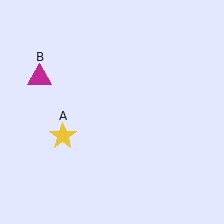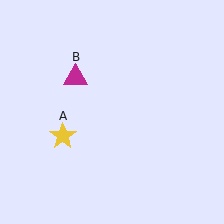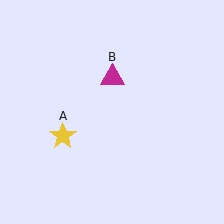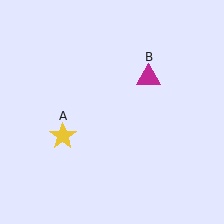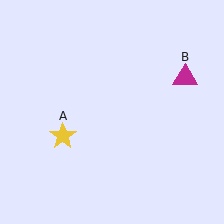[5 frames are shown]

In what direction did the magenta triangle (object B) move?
The magenta triangle (object B) moved right.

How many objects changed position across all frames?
1 object changed position: magenta triangle (object B).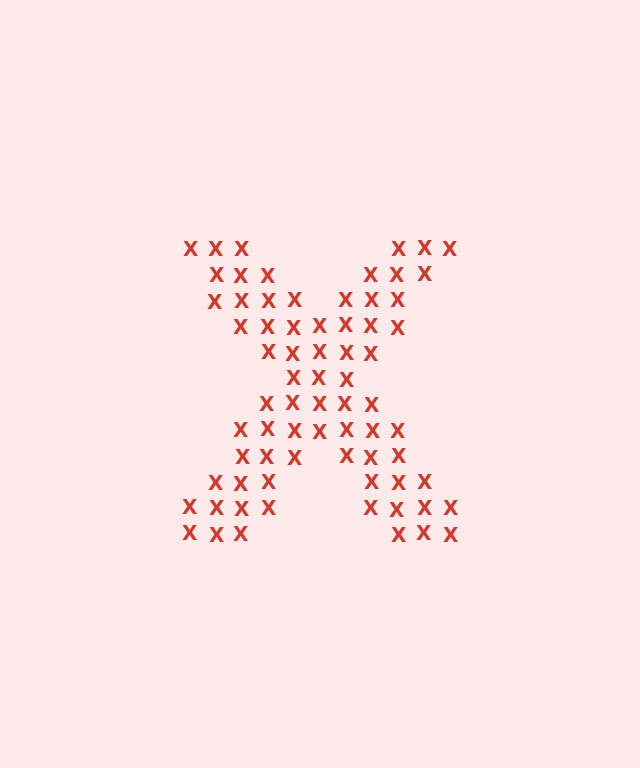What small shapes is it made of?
It is made of small letter X's.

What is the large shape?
The large shape is the letter X.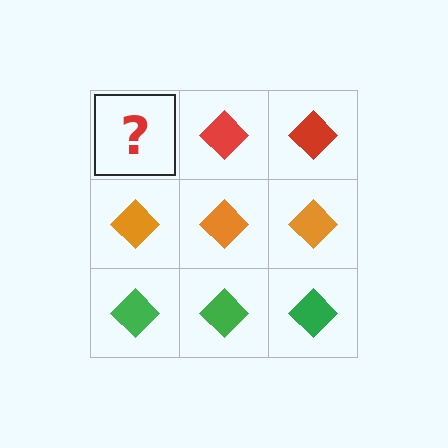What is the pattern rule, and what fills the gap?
The rule is that each row has a consistent color. The gap should be filled with a red diamond.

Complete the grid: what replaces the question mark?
The question mark should be replaced with a red diamond.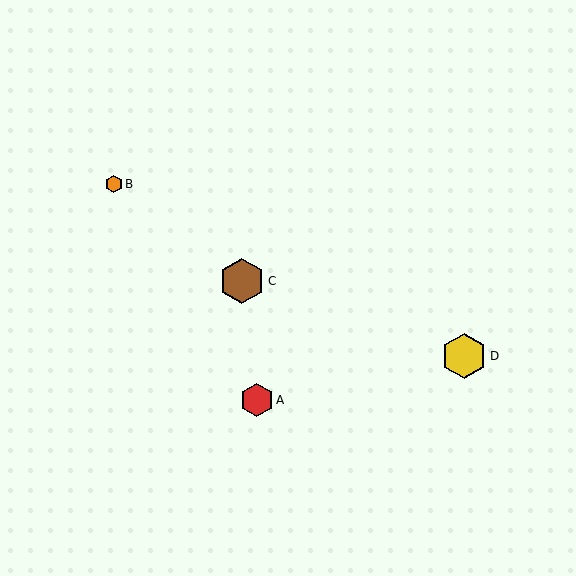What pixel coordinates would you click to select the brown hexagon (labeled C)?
Click at (242, 281) to select the brown hexagon C.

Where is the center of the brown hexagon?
The center of the brown hexagon is at (242, 281).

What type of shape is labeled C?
Shape C is a brown hexagon.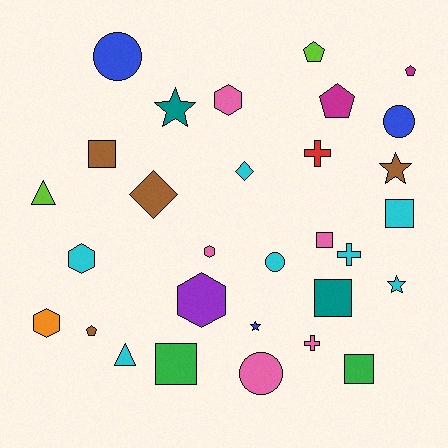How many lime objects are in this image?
There are 2 lime objects.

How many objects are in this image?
There are 30 objects.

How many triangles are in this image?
There are 2 triangles.